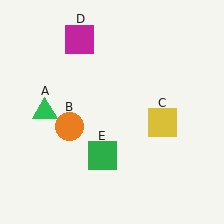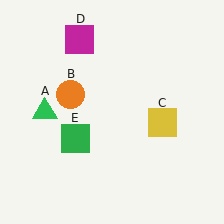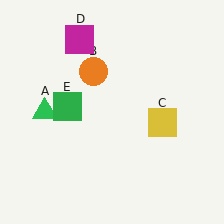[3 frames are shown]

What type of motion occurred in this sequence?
The orange circle (object B), green square (object E) rotated clockwise around the center of the scene.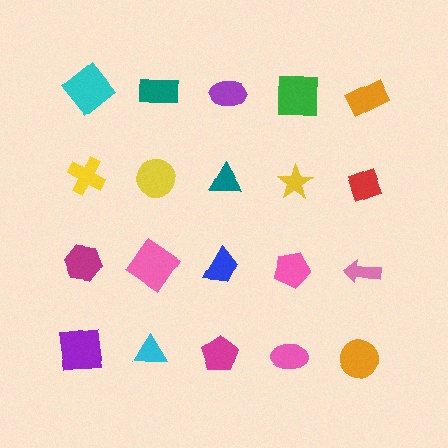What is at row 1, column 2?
A teal rectangle.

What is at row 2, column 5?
A red diamond.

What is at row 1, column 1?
A cyan diamond.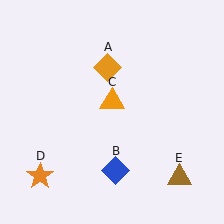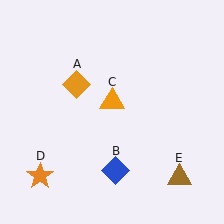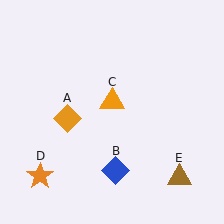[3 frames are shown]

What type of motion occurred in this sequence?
The orange diamond (object A) rotated counterclockwise around the center of the scene.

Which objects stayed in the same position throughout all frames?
Blue diamond (object B) and orange triangle (object C) and orange star (object D) and brown triangle (object E) remained stationary.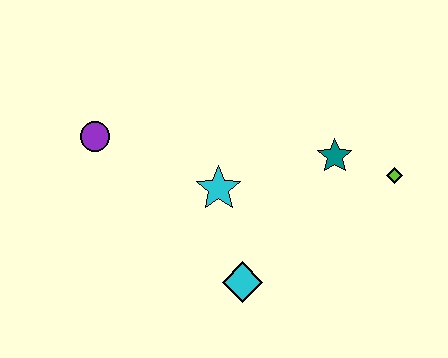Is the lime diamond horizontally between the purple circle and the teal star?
No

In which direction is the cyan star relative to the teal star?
The cyan star is to the left of the teal star.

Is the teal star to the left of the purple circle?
No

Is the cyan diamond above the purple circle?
No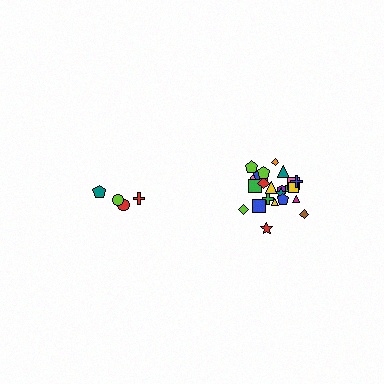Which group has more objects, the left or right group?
The right group.